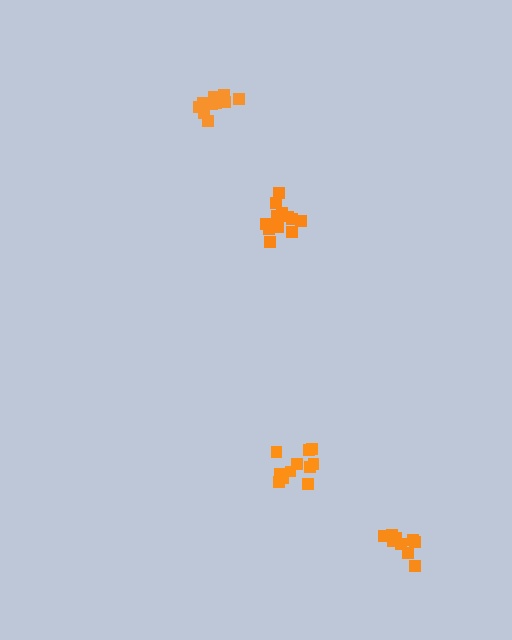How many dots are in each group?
Group 1: 11 dots, Group 2: 12 dots, Group 3: 12 dots, Group 4: 9 dots (44 total).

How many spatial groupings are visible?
There are 4 spatial groupings.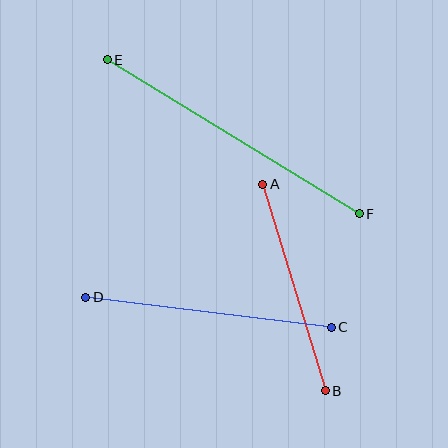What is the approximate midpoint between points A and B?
The midpoint is at approximately (294, 288) pixels.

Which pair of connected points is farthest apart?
Points E and F are farthest apart.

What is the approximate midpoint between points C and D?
The midpoint is at approximately (209, 312) pixels.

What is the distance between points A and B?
The distance is approximately 216 pixels.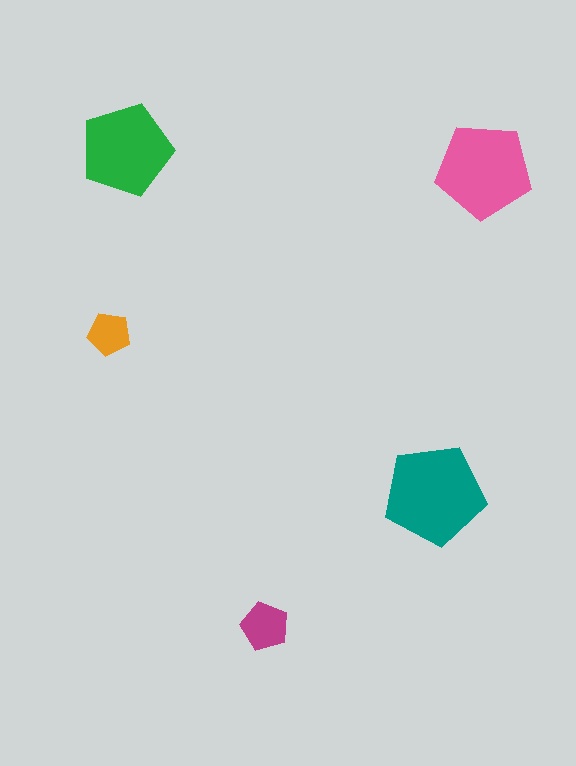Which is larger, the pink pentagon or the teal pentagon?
The teal one.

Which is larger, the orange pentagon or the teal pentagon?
The teal one.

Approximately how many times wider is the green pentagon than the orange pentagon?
About 2 times wider.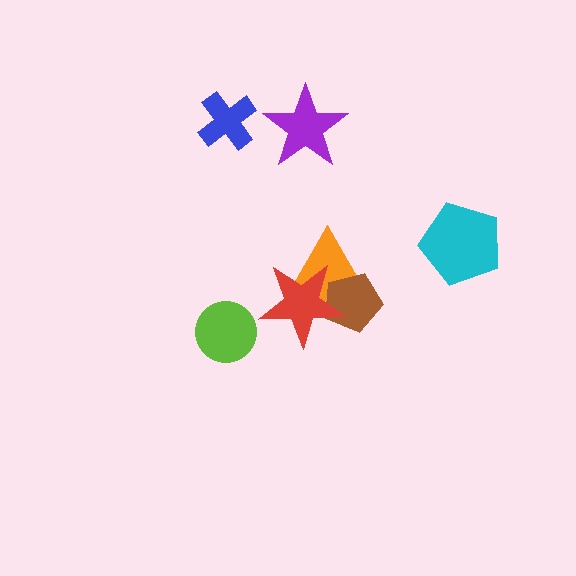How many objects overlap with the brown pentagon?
2 objects overlap with the brown pentagon.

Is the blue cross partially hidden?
No, no other shape covers it.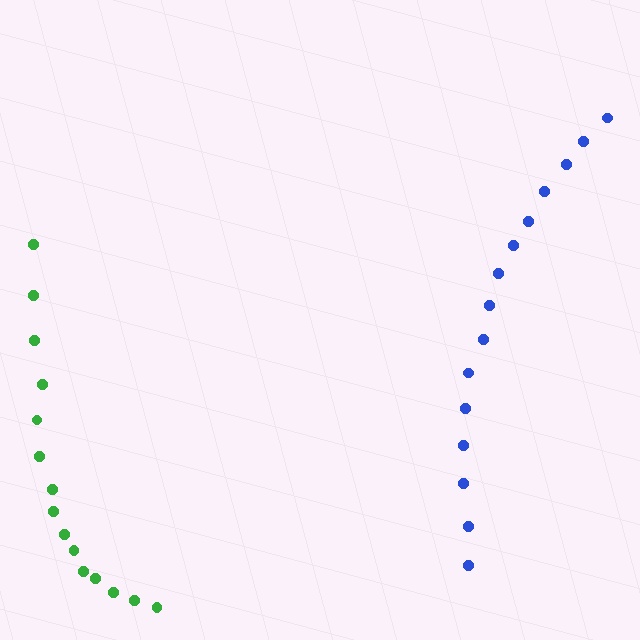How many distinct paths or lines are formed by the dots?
There are 2 distinct paths.